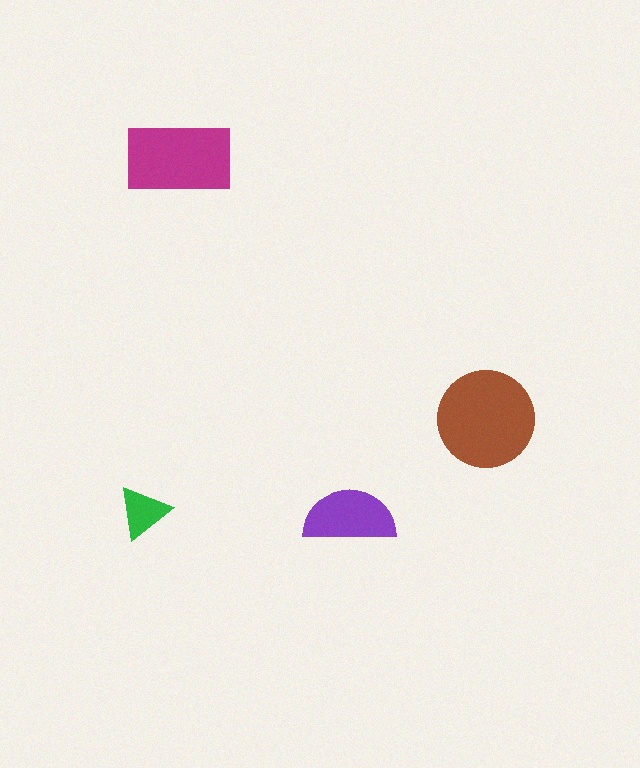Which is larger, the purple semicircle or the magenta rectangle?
The magenta rectangle.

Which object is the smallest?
The green triangle.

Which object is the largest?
The brown circle.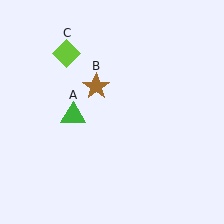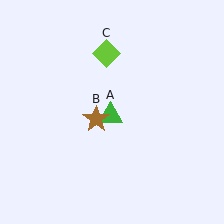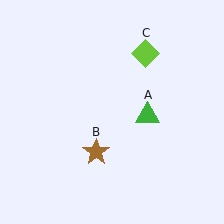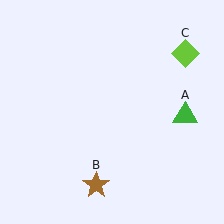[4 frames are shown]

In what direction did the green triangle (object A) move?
The green triangle (object A) moved right.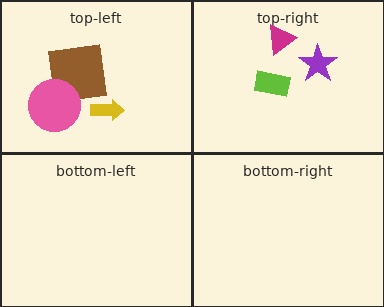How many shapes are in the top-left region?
3.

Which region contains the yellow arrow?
The top-left region.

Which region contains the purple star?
The top-right region.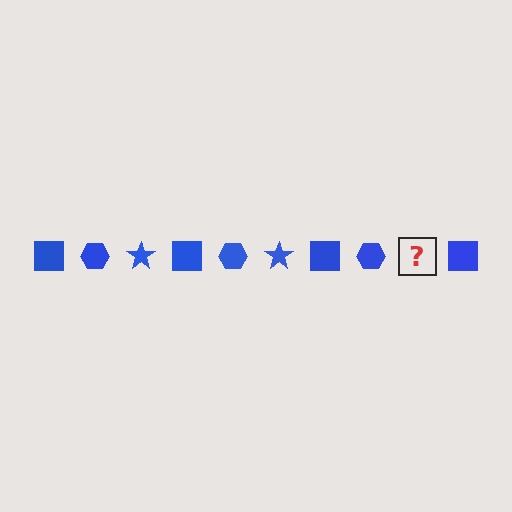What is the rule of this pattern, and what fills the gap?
The rule is that the pattern cycles through square, hexagon, star shapes in blue. The gap should be filled with a blue star.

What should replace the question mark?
The question mark should be replaced with a blue star.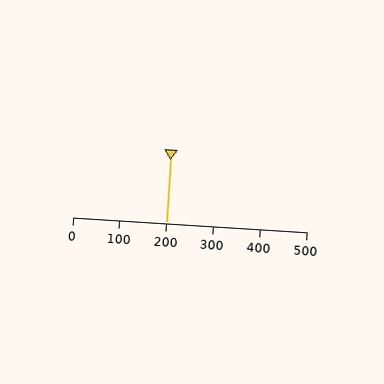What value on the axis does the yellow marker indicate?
The marker indicates approximately 200.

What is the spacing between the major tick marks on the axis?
The major ticks are spaced 100 apart.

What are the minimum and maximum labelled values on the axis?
The axis runs from 0 to 500.